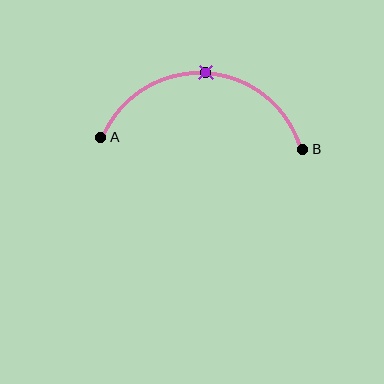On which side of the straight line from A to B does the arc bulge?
The arc bulges above the straight line connecting A and B.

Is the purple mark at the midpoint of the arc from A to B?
Yes. The purple mark lies on the arc at equal arc-length from both A and B — it is the arc midpoint.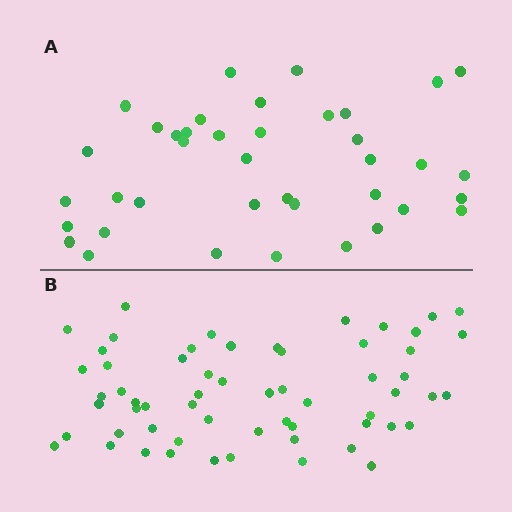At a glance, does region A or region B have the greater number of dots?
Region B (the bottom region) has more dots.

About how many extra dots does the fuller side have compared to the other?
Region B has approximately 20 more dots than region A.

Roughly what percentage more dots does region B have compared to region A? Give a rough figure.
About 55% more.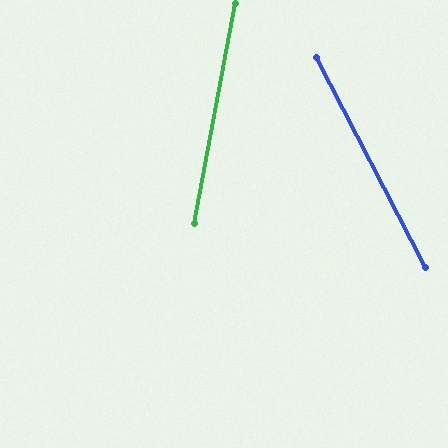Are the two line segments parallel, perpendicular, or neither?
Neither parallel nor perpendicular — they differ by about 38°.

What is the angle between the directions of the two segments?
Approximately 38 degrees.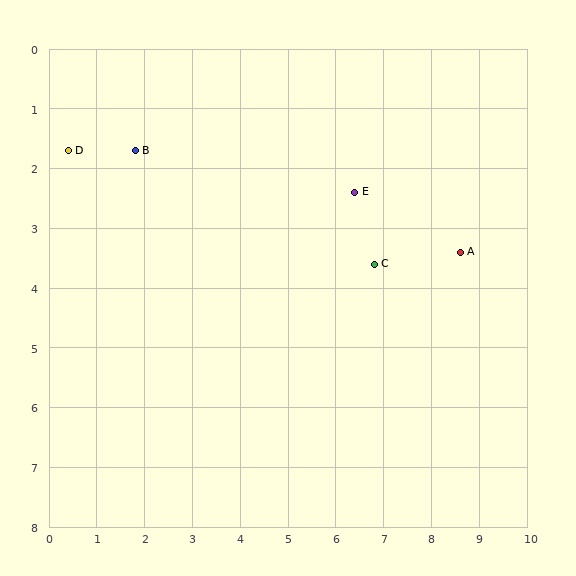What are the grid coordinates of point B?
Point B is at approximately (1.8, 1.7).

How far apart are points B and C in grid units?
Points B and C are about 5.3 grid units apart.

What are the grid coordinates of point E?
Point E is at approximately (6.4, 2.4).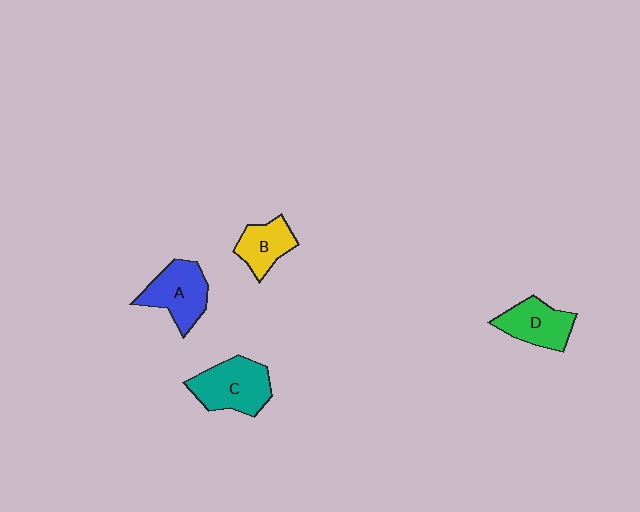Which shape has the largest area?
Shape C (teal).